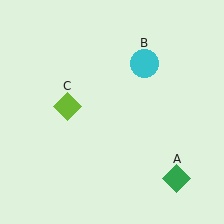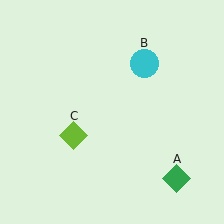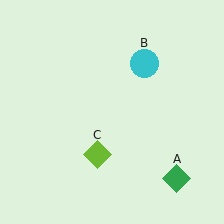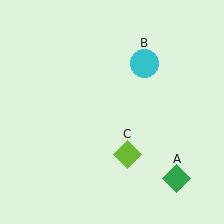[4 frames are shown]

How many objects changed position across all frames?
1 object changed position: lime diamond (object C).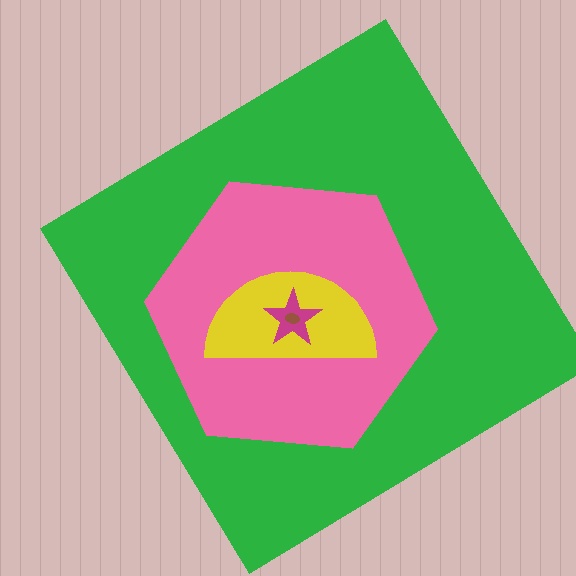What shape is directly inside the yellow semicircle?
The magenta star.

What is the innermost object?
The brown ellipse.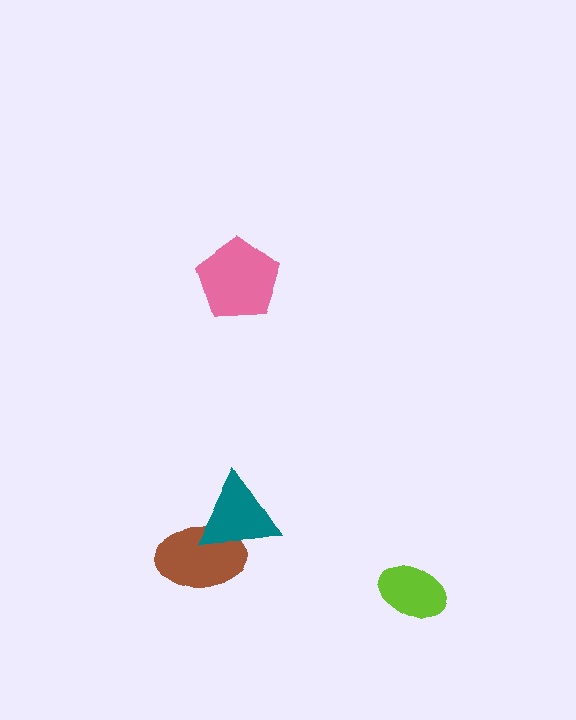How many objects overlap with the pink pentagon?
0 objects overlap with the pink pentagon.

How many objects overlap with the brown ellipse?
1 object overlaps with the brown ellipse.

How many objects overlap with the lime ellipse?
0 objects overlap with the lime ellipse.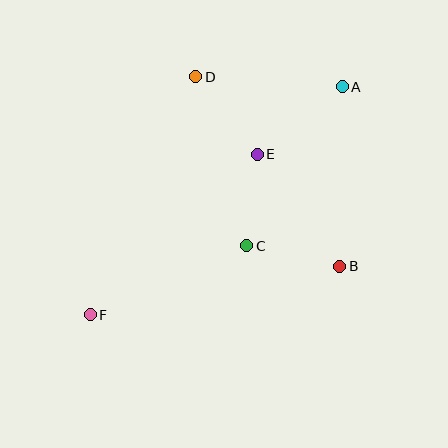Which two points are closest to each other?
Points C and E are closest to each other.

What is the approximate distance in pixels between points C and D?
The distance between C and D is approximately 176 pixels.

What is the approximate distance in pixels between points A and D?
The distance between A and D is approximately 147 pixels.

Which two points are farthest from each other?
Points A and F are farthest from each other.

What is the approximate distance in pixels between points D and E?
The distance between D and E is approximately 99 pixels.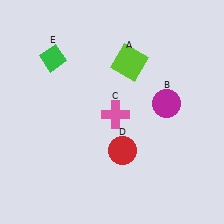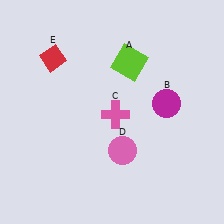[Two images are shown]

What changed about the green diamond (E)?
In Image 1, E is green. In Image 2, it changed to red.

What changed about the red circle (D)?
In Image 1, D is red. In Image 2, it changed to pink.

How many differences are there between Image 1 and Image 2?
There are 2 differences between the two images.